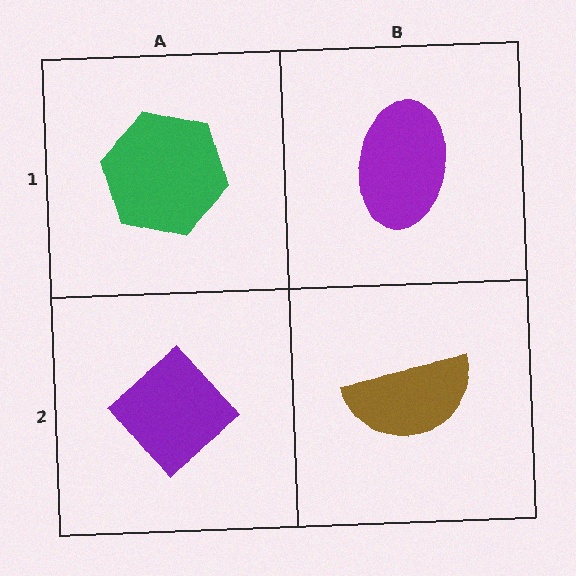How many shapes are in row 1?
2 shapes.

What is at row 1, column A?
A green hexagon.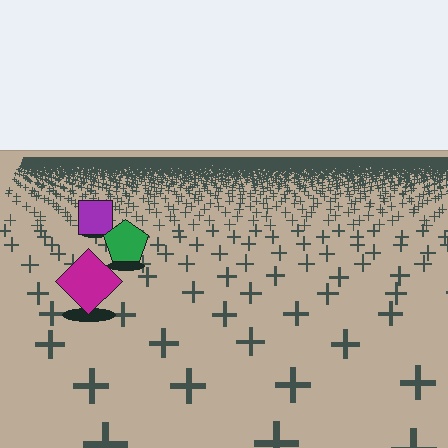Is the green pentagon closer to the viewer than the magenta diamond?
No. The magenta diamond is closer — you can tell from the texture gradient: the ground texture is coarser near it.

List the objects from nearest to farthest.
From nearest to farthest: the magenta diamond, the green pentagon, the purple square.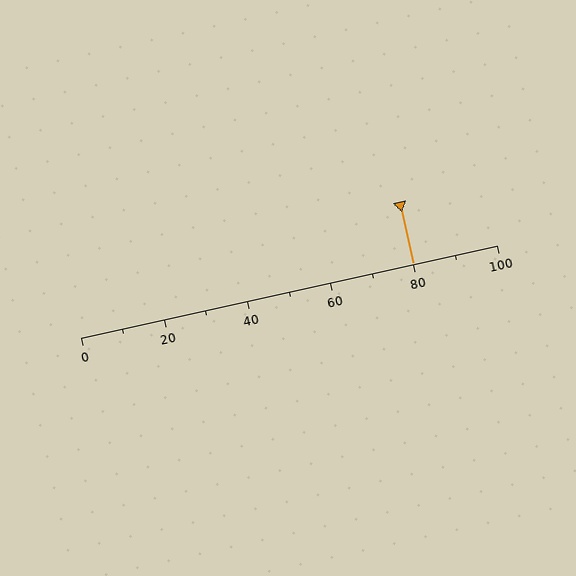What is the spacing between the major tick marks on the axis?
The major ticks are spaced 20 apart.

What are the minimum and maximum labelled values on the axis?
The axis runs from 0 to 100.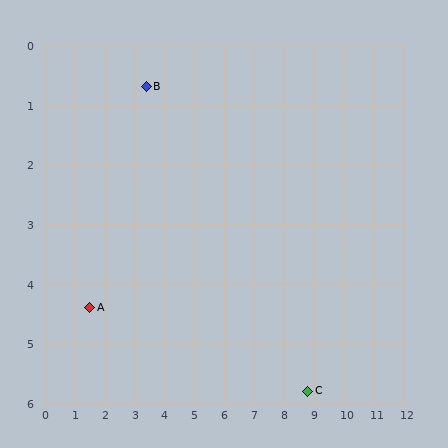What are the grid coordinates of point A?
Point A is at approximately (1.5, 4.4).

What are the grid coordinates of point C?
Point C is at approximately (8.8, 5.8).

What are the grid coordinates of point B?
Point B is at approximately (3.4, 0.7).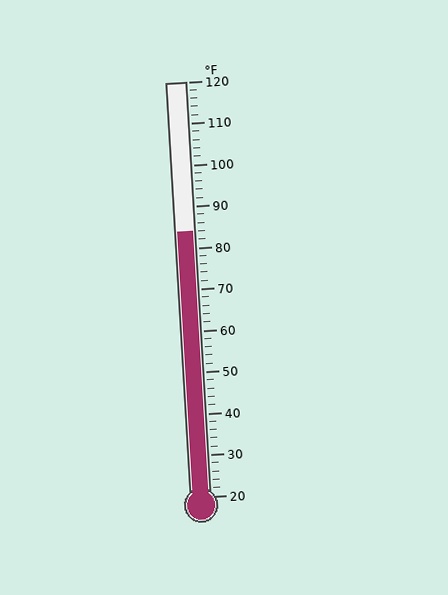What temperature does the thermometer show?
The thermometer shows approximately 84°F.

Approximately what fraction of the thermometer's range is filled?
The thermometer is filled to approximately 65% of its range.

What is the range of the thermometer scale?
The thermometer scale ranges from 20°F to 120°F.